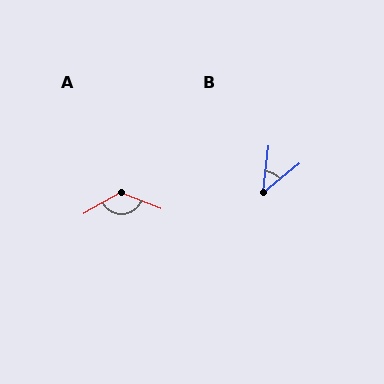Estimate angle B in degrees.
Approximately 45 degrees.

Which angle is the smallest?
B, at approximately 45 degrees.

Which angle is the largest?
A, at approximately 129 degrees.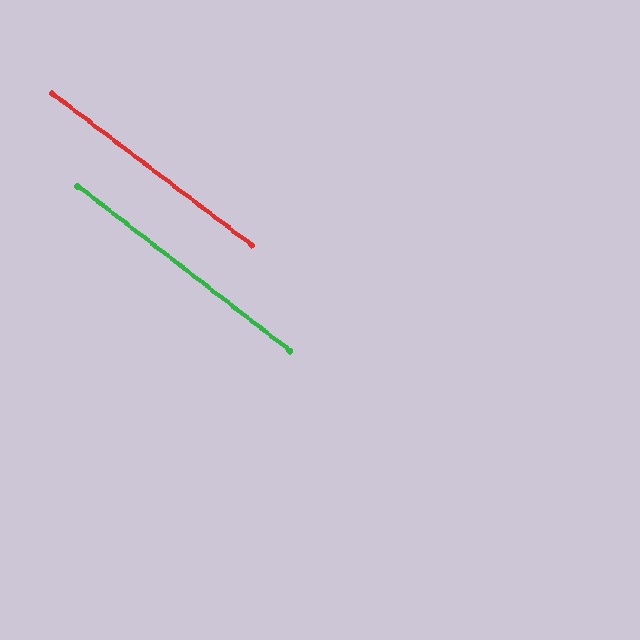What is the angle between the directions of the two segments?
Approximately 1 degree.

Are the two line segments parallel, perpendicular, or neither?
Parallel — their directions differ by only 0.8°.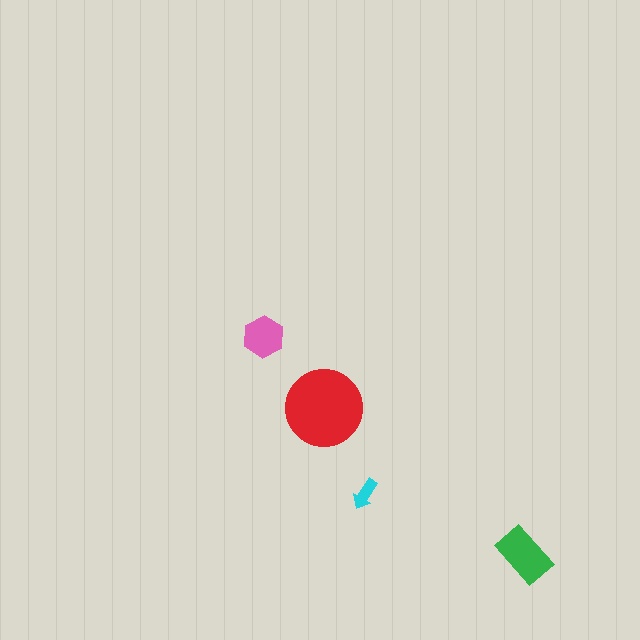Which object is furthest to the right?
The green rectangle is rightmost.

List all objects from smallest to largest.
The cyan arrow, the pink hexagon, the green rectangle, the red circle.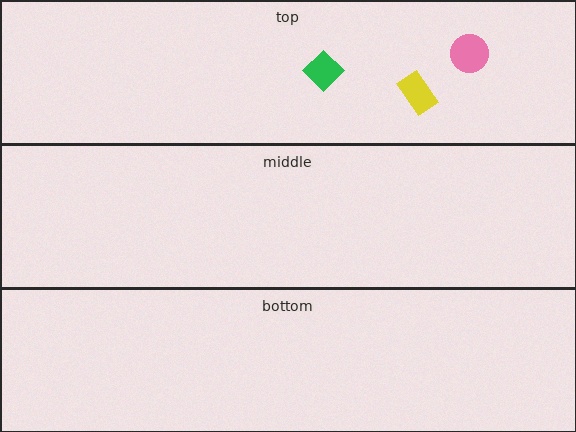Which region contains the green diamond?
The top region.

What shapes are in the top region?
The pink circle, the green diamond, the yellow rectangle.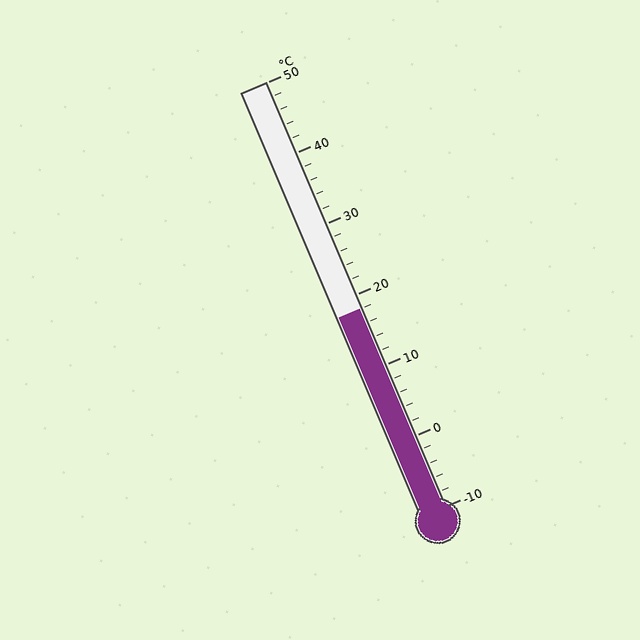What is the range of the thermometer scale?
The thermometer scale ranges from -10°C to 50°C.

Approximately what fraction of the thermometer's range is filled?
The thermometer is filled to approximately 45% of its range.